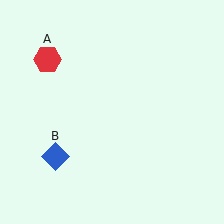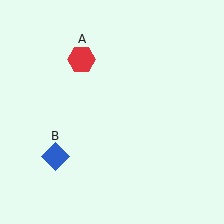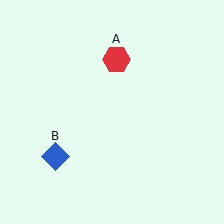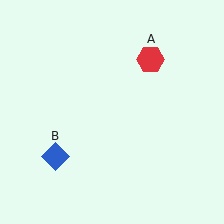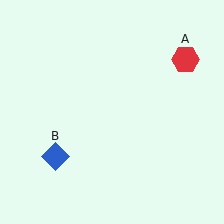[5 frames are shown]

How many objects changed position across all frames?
1 object changed position: red hexagon (object A).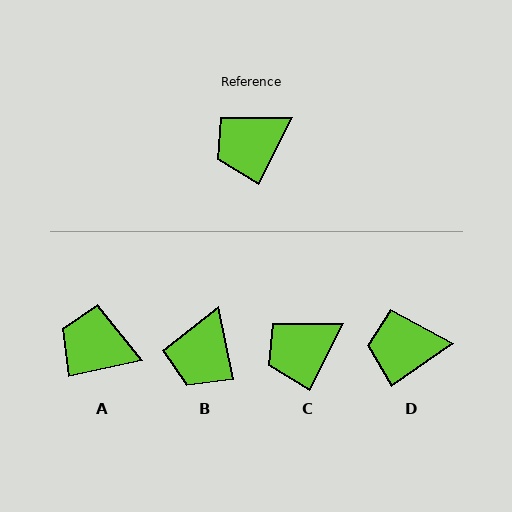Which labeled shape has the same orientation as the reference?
C.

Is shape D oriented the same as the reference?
No, it is off by about 28 degrees.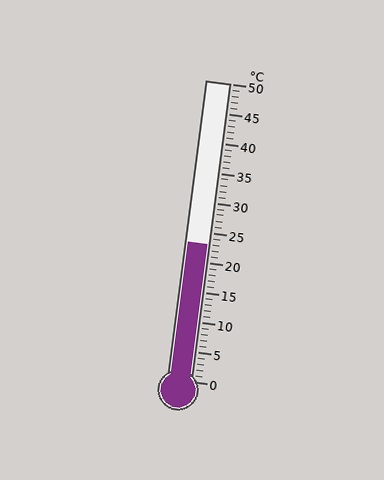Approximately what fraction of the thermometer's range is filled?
The thermometer is filled to approximately 45% of its range.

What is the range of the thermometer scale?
The thermometer scale ranges from 0°C to 50°C.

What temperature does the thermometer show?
The thermometer shows approximately 23°C.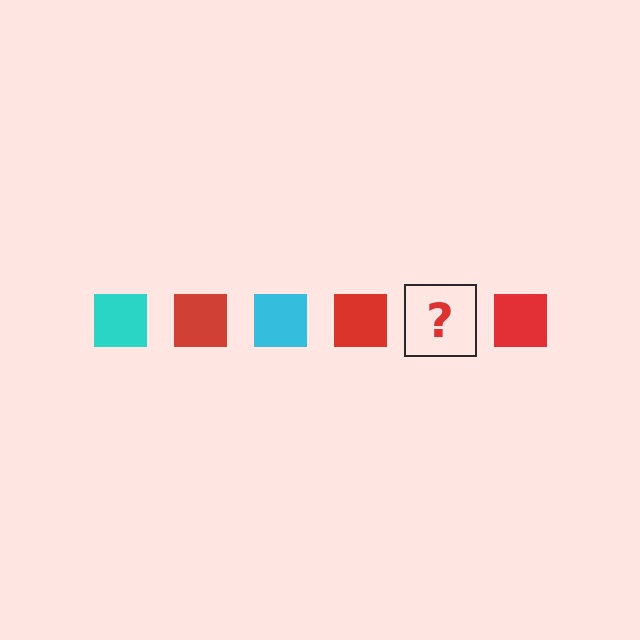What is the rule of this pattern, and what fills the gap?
The rule is that the pattern cycles through cyan, red squares. The gap should be filled with a cyan square.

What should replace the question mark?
The question mark should be replaced with a cyan square.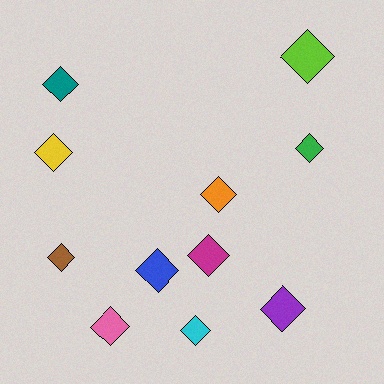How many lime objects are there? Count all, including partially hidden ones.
There is 1 lime object.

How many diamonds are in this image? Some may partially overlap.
There are 11 diamonds.